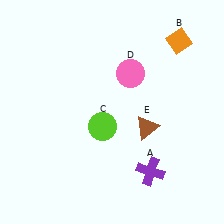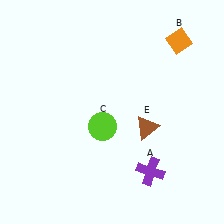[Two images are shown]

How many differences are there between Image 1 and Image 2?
There is 1 difference between the two images.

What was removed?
The pink circle (D) was removed in Image 2.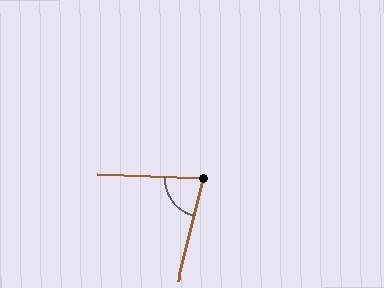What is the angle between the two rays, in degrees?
Approximately 78 degrees.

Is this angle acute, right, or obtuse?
It is acute.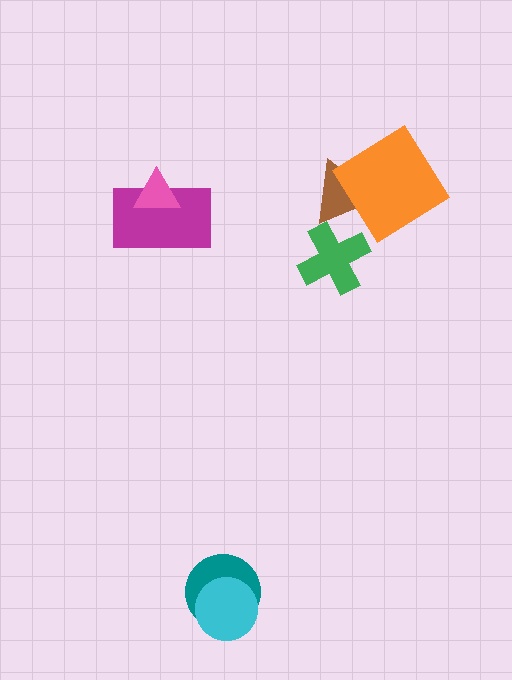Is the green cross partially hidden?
Yes, it is partially covered by another shape.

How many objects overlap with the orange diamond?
1 object overlaps with the orange diamond.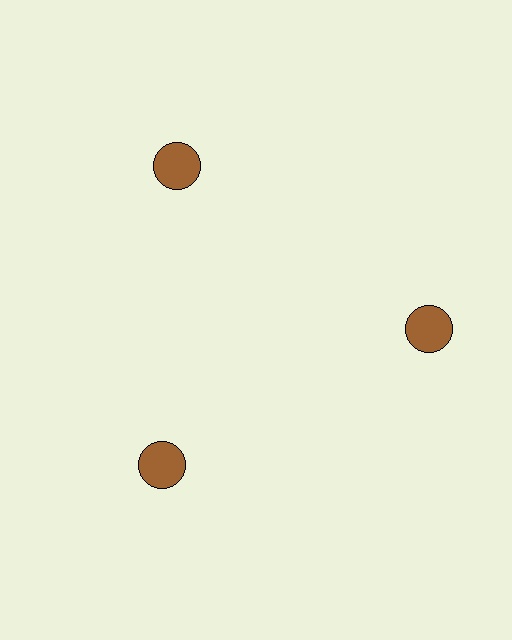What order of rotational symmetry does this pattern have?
This pattern has 3-fold rotational symmetry.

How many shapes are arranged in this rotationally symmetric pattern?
There are 3 shapes, arranged in 3 groups of 1.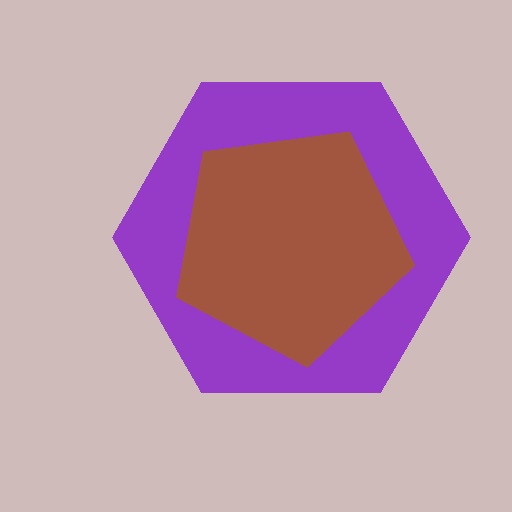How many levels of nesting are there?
2.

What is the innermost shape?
The brown pentagon.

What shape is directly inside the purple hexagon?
The brown pentagon.